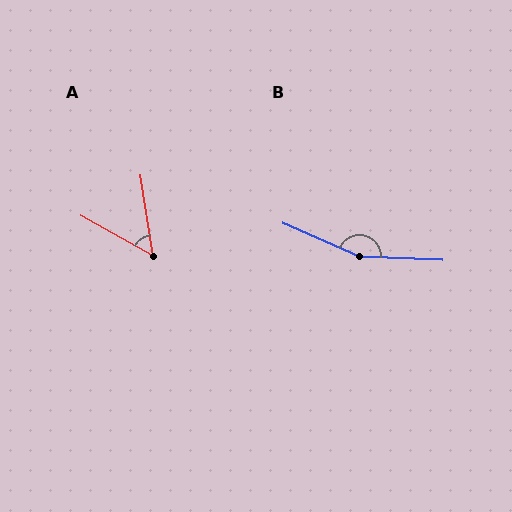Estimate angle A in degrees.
Approximately 52 degrees.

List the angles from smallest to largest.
A (52°), B (159°).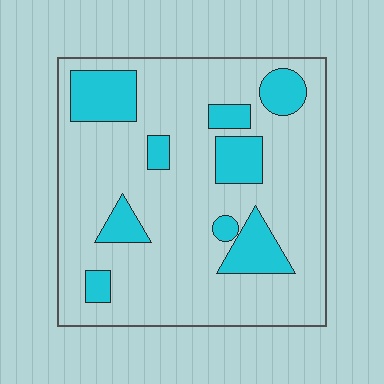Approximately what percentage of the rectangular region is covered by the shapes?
Approximately 20%.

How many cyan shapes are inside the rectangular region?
9.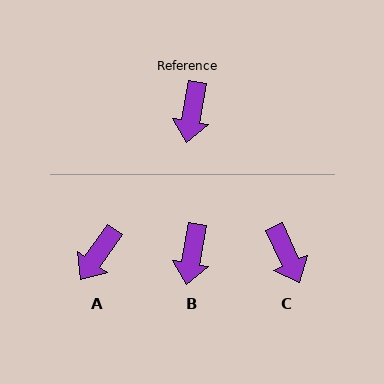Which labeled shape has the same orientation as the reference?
B.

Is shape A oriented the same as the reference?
No, it is off by about 25 degrees.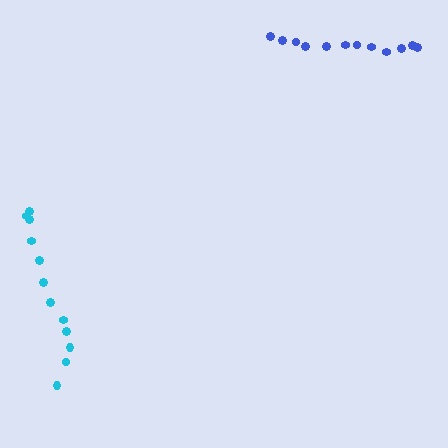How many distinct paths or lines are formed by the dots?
There are 2 distinct paths.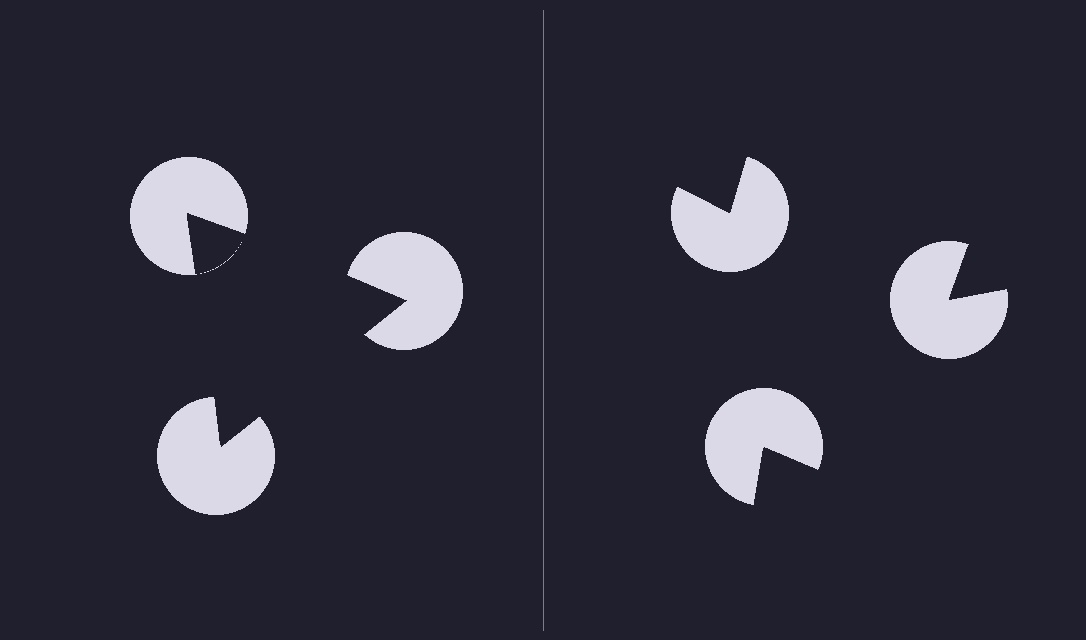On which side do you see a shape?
An illusory triangle appears on the left side. On the right side the wedge cuts are rotated, so no coherent shape forms.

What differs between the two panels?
The pac-man discs are positioned identically on both sides; only the wedge orientations differ. On the left they align to a triangle; on the right they are misaligned.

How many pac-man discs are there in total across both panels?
6 — 3 on each side.